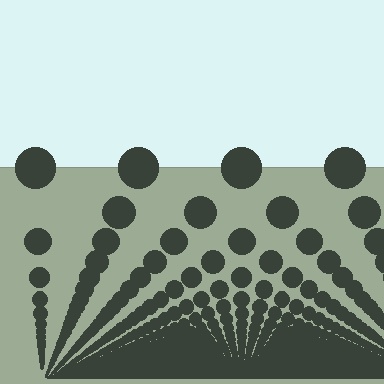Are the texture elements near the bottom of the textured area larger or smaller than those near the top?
Smaller. The gradient is inverted — elements near the bottom are smaller and denser.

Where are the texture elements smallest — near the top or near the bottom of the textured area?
Near the bottom.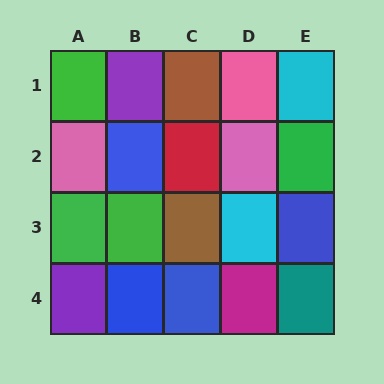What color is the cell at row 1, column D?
Pink.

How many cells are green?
4 cells are green.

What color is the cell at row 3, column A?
Green.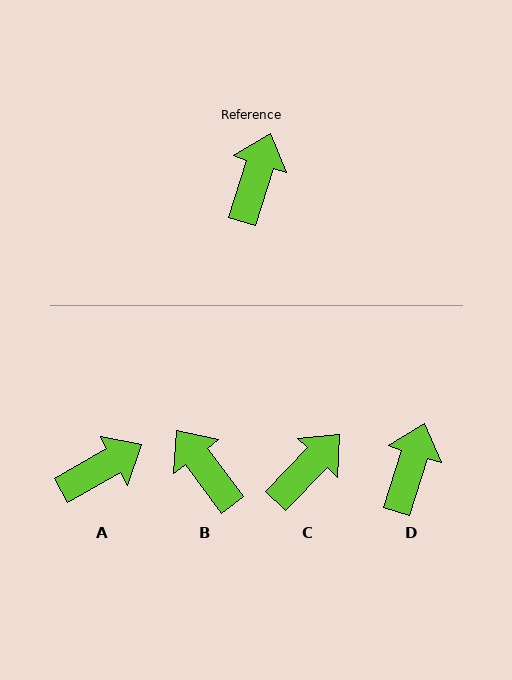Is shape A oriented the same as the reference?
No, it is off by about 43 degrees.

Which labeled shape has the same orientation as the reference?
D.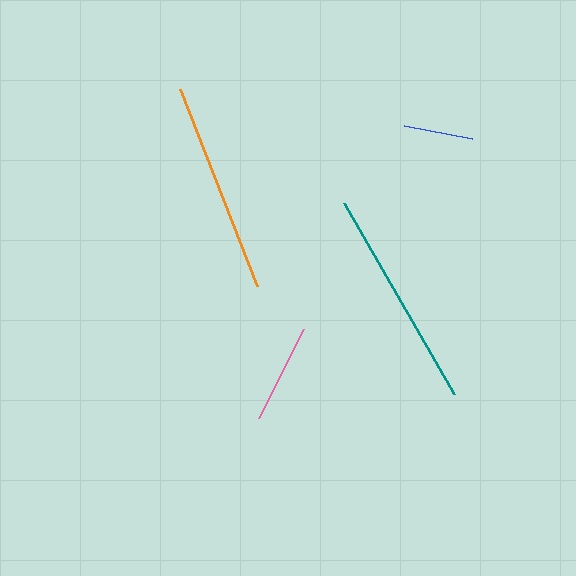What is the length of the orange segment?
The orange segment is approximately 212 pixels long.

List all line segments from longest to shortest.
From longest to shortest: teal, orange, pink, blue.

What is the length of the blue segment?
The blue segment is approximately 69 pixels long.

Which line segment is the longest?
The teal line is the longest at approximately 221 pixels.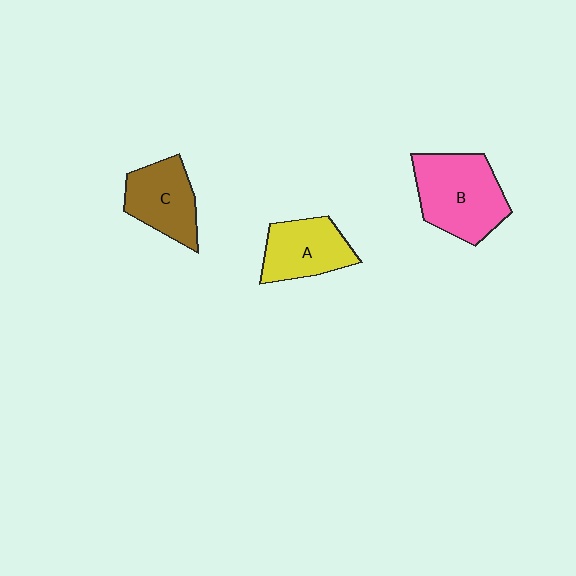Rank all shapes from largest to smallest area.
From largest to smallest: B (pink), C (brown), A (yellow).